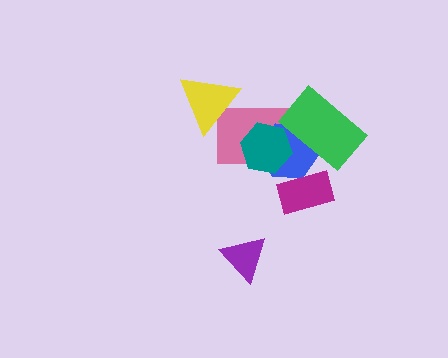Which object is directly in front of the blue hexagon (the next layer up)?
The teal hexagon is directly in front of the blue hexagon.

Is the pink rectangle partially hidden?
Yes, it is partially covered by another shape.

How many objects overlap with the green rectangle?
2 objects overlap with the green rectangle.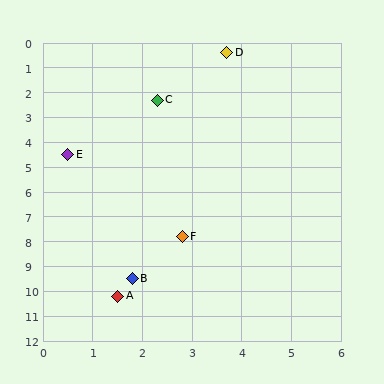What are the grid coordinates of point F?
Point F is at approximately (2.8, 7.8).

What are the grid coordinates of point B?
Point B is at approximately (1.8, 9.5).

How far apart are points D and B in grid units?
Points D and B are about 9.3 grid units apart.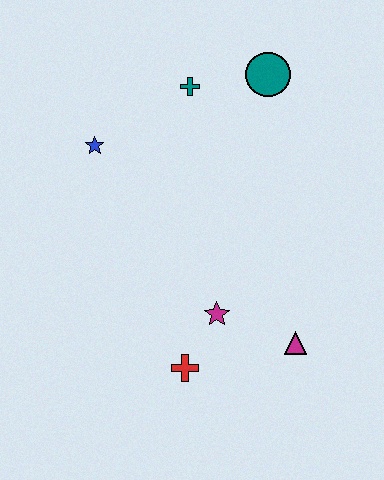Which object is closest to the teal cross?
The teal circle is closest to the teal cross.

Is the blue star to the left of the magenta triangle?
Yes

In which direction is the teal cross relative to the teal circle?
The teal cross is to the left of the teal circle.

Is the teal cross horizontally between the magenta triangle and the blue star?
Yes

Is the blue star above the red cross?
Yes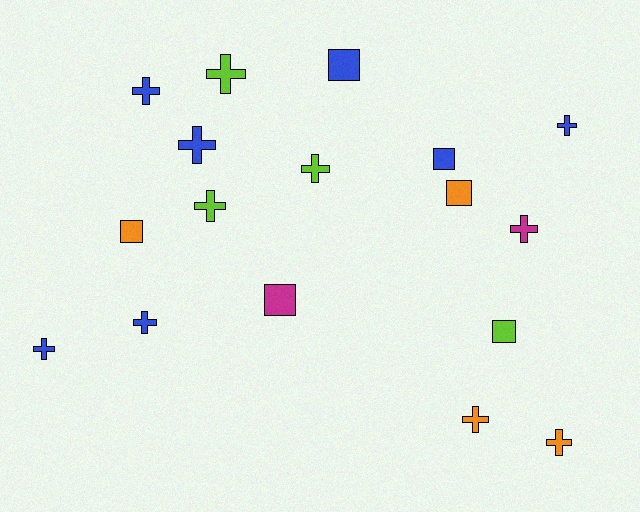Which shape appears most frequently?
Cross, with 11 objects.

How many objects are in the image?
There are 17 objects.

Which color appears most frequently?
Blue, with 7 objects.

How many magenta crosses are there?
There is 1 magenta cross.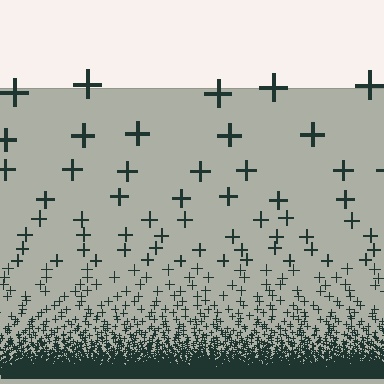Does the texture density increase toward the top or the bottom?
Density increases toward the bottom.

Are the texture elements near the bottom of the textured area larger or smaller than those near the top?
Smaller. The gradient is inverted — elements near the bottom are smaller and denser.